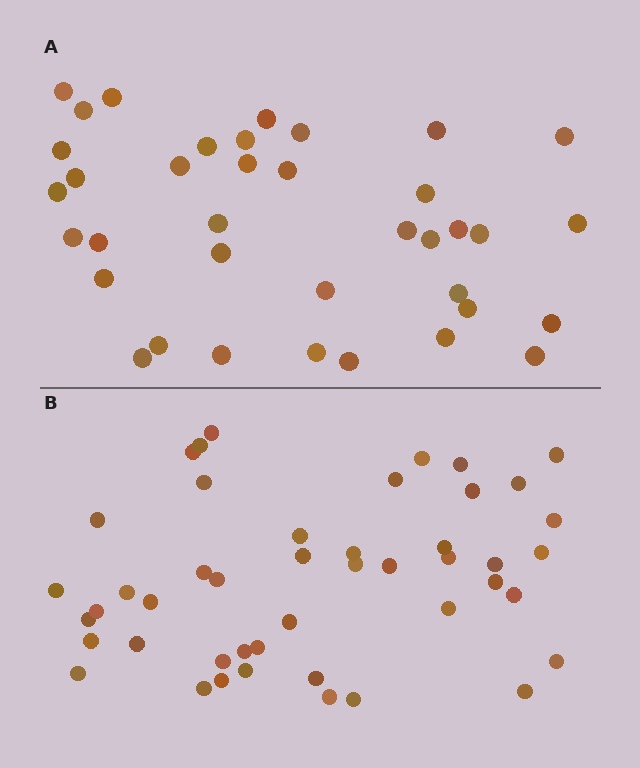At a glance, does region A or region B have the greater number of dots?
Region B (the bottom region) has more dots.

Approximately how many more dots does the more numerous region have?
Region B has roughly 8 or so more dots than region A.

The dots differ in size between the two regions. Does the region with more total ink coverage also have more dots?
No. Region A has more total ink coverage because its dots are larger, but region B actually contains more individual dots. Total area can be misleading — the number of items is what matters here.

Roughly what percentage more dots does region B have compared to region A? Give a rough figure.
About 25% more.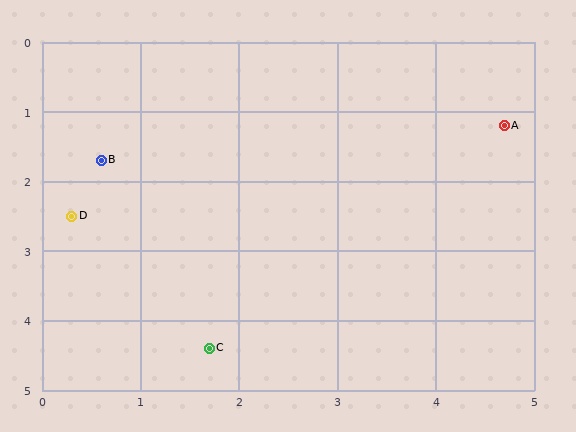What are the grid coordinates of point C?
Point C is at approximately (1.7, 4.4).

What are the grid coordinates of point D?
Point D is at approximately (0.3, 2.5).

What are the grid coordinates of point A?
Point A is at approximately (4.7, 1.2).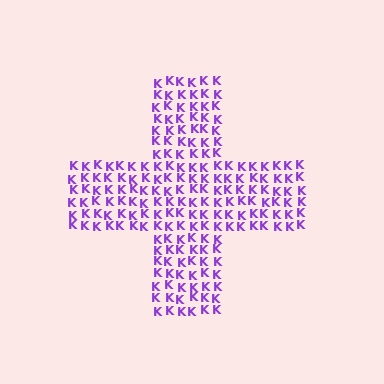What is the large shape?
The large shape is a cross.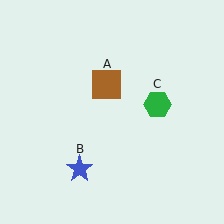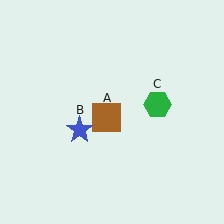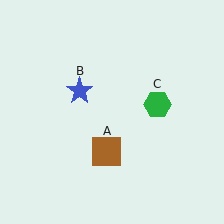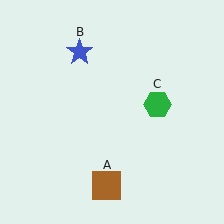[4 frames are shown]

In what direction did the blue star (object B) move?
The blue star (object B) moved up.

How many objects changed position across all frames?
2 objects changed position: brown square (object A), blue star (object B).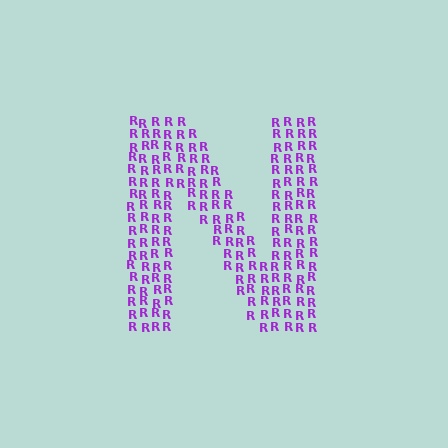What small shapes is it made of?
It is made of small letter R's.